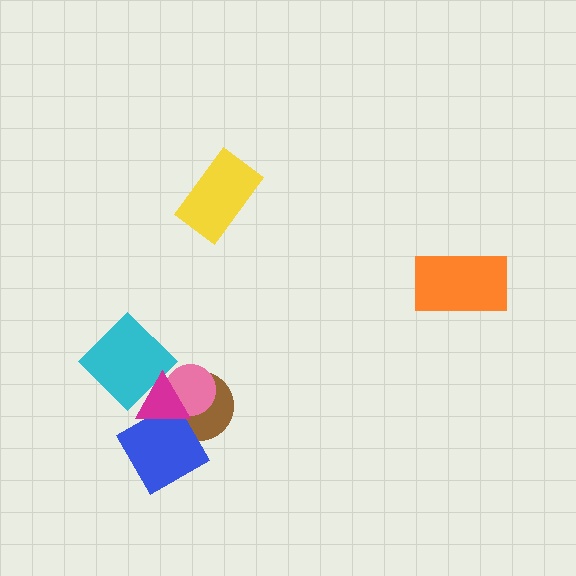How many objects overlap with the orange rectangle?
0 objects overlap with the orange rectangle.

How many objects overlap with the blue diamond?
3 objects overlap with the blue diamond.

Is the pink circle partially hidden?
Yes, it is partially covered by another shape.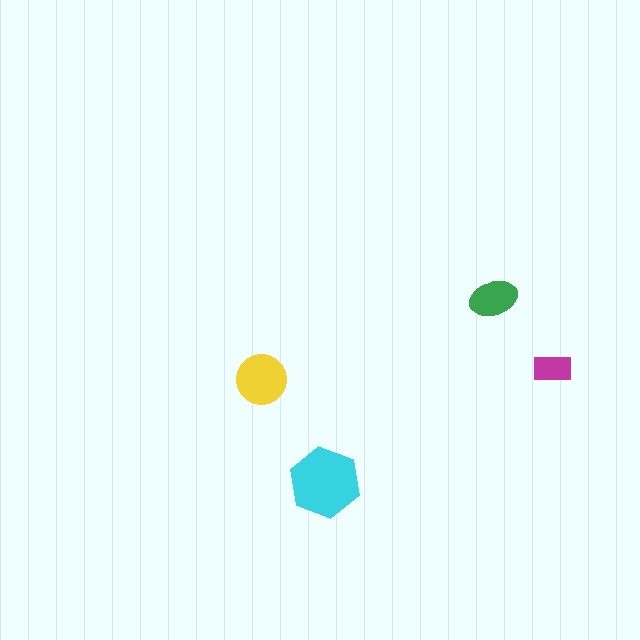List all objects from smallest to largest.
The magenta rectangle, the green ellipse, the yellow circle, the cyan hexagon.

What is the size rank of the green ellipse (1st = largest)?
3rd.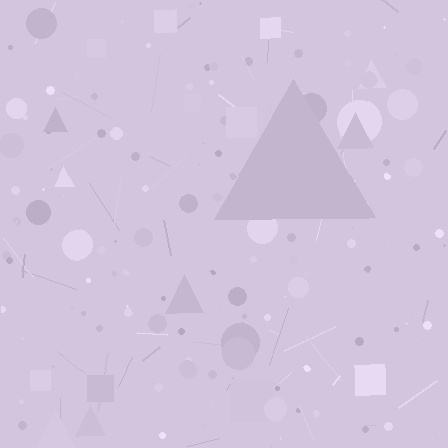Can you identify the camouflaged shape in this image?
The camouflaged shape is a triangle.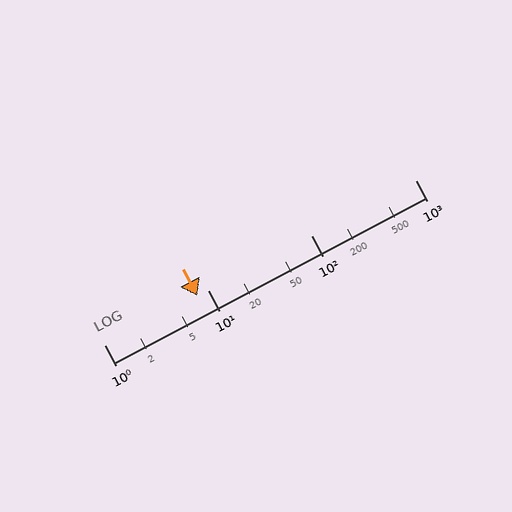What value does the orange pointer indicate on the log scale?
The pointer indicates approximately 8.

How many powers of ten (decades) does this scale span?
The scale spans 3 decades, from 1 to 1000.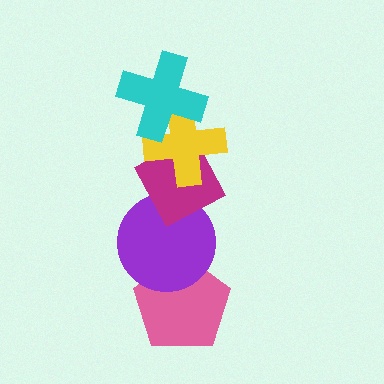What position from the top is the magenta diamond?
The magenta diamond is 3rd from the top.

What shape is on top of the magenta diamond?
The yellow cross is on top of the magenta diamond.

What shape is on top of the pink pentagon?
The purple circle is on top of the pink pentagon.